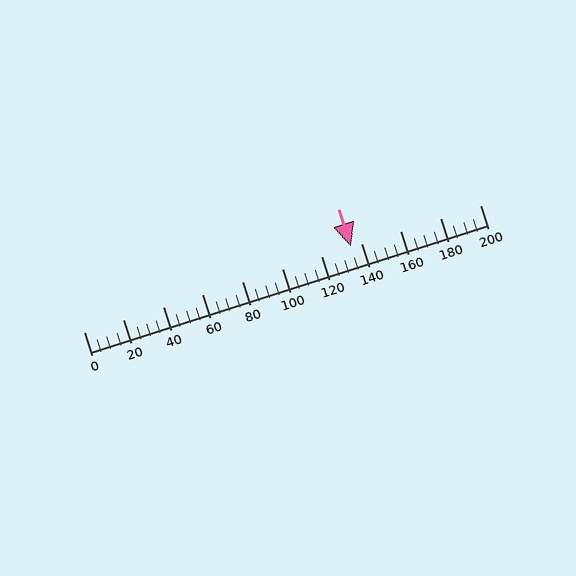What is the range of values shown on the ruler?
The ruler shows values from 0 to 200.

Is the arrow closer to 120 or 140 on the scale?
The arrow is closer to 140.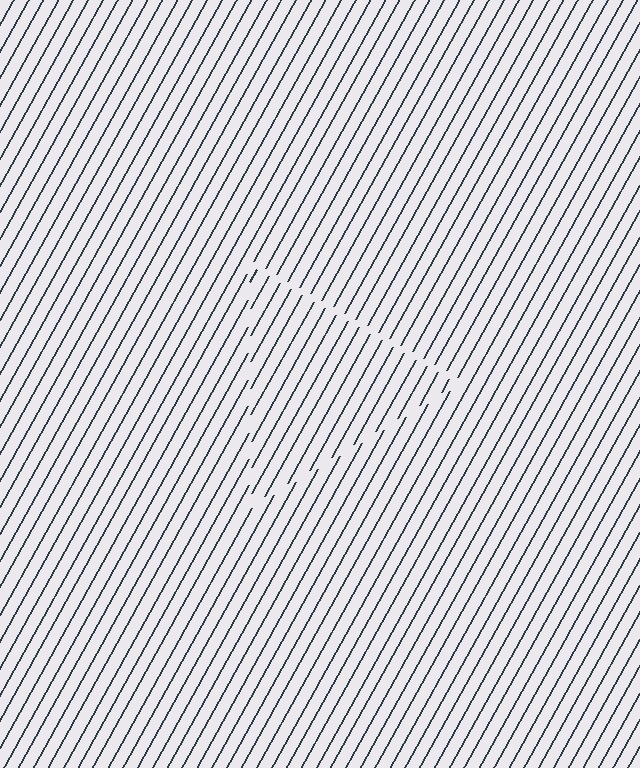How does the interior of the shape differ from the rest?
The interior of the shape contains the same grating, shifted by half a period — the contour is defined by the phase discontinuity where line-ends from the inner and outer gratings abut.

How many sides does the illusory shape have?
3 sides — the line-ends trace a triangle.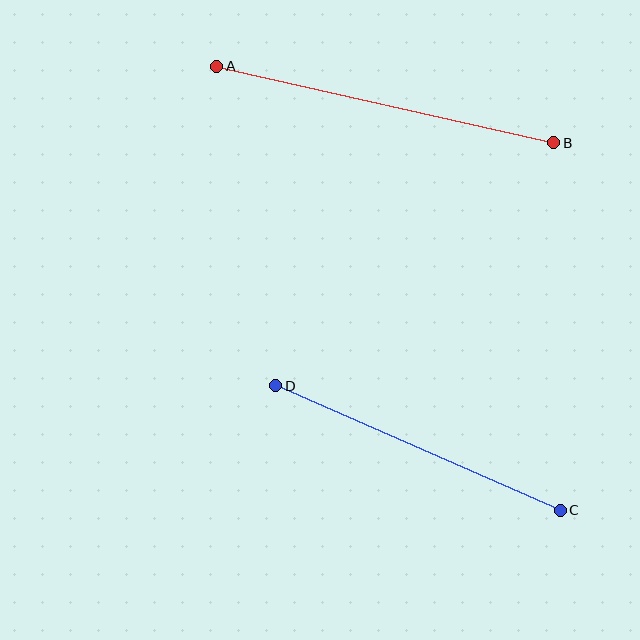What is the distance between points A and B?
The distance is approximately 346 pixels.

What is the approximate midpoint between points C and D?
The midpoint is at approximately (418, 448) pixels.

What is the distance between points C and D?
The distance is approximately 311 pixels.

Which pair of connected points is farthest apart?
Points A and B are farthest apart.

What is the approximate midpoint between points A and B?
The midpoint is at approximately (385, 105) pixels.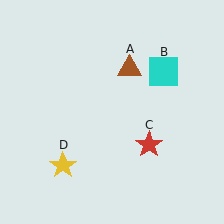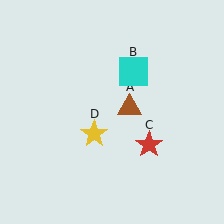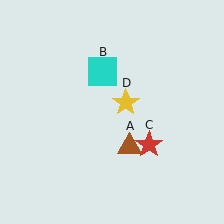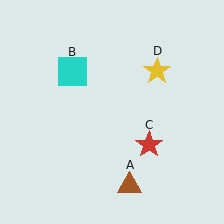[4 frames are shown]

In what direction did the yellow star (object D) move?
The yellow star (object D) moved up and to the right.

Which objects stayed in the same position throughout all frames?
Red star (object C) remained stationary.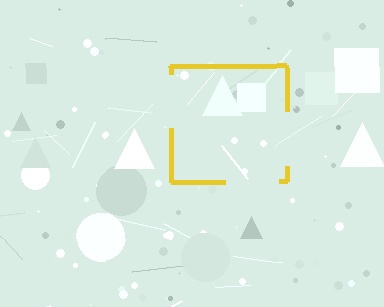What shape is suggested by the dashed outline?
The dashed outline suggests a square.